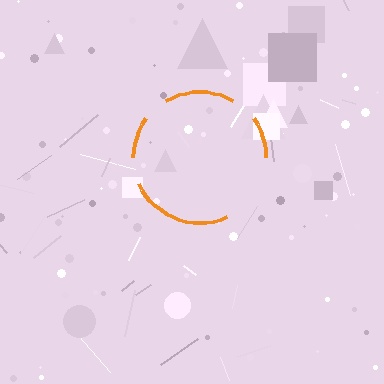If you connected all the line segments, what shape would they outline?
They would outline a circle.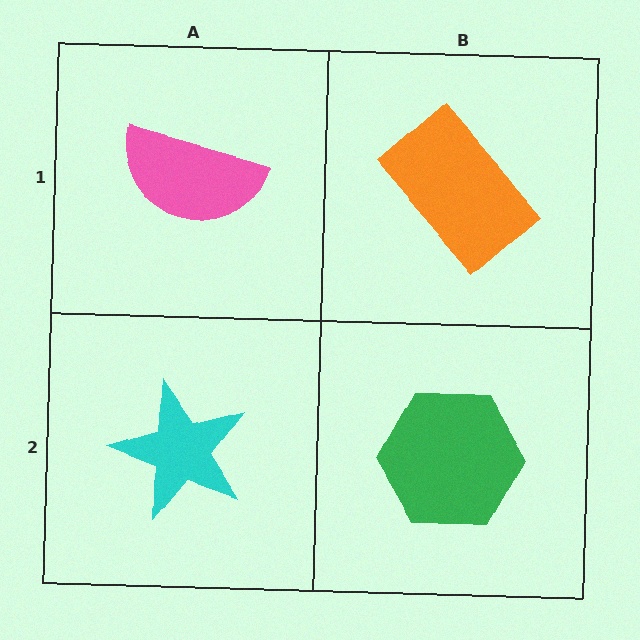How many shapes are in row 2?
2 shapes.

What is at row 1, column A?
A pink semicircle.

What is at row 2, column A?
A cyan star.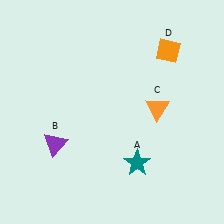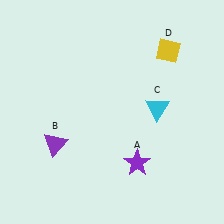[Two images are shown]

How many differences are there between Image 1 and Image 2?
There are 3 differences between the two images.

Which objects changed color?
A changed from teal to purple. C changed from orange to cyan. D changed from orange to yellow.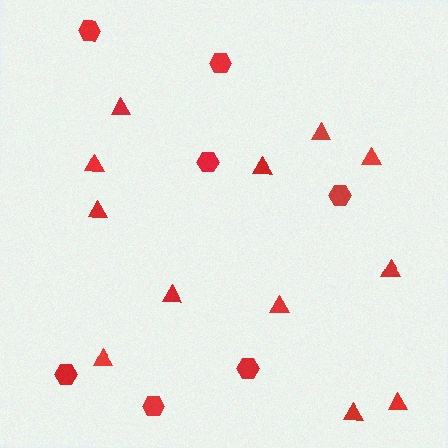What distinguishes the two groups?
There are 2 groups: one group of hexagons (7) and one group of triangles (12).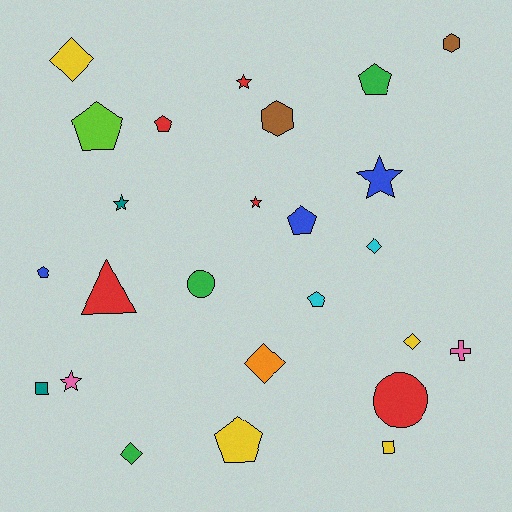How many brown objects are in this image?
There are 2 brown objects.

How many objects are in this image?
There are 25 objects.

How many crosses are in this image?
There is 1 cross.